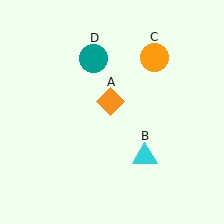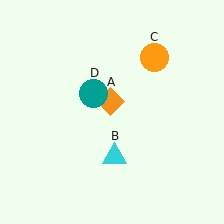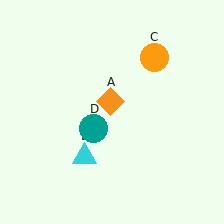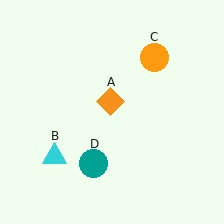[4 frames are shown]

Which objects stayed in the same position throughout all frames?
Orange diamond (object A) and orange circle (object C) remained stationary.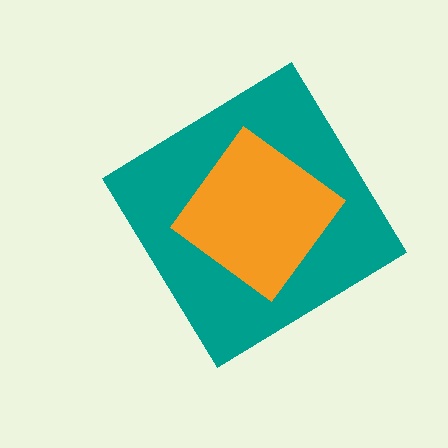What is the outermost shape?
The teal diamond.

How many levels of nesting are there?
2.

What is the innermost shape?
The orange diamond.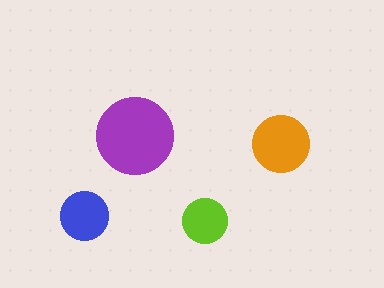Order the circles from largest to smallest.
the purple one, the orange one, the blue one, the lime one.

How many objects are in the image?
There are 4 objects in the image.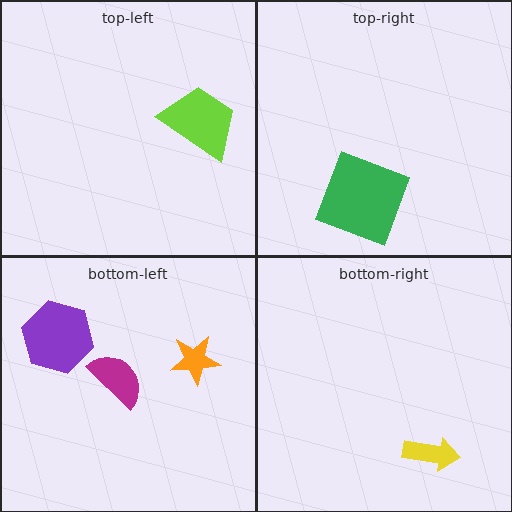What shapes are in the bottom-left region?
The purple hexagon, the magenta semicircle, the orange star.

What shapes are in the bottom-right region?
The yellow arrow.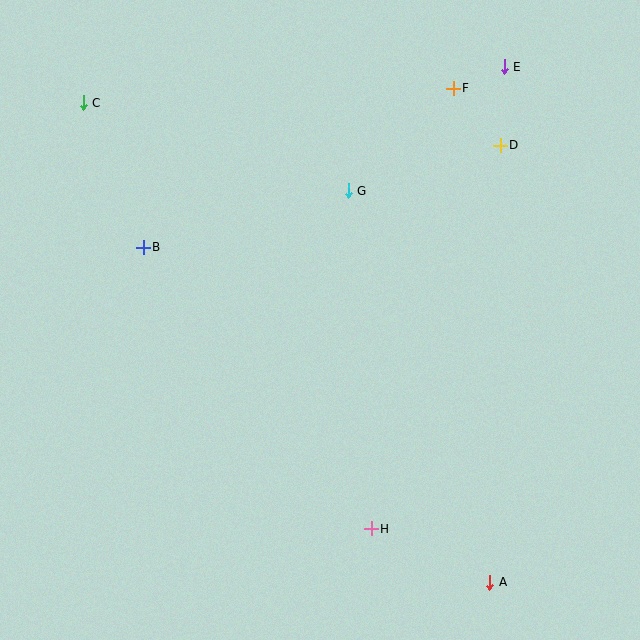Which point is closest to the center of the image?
Point G at (348, 191) is closest to the center.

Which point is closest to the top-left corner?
Point C is closest to the top-left corner.